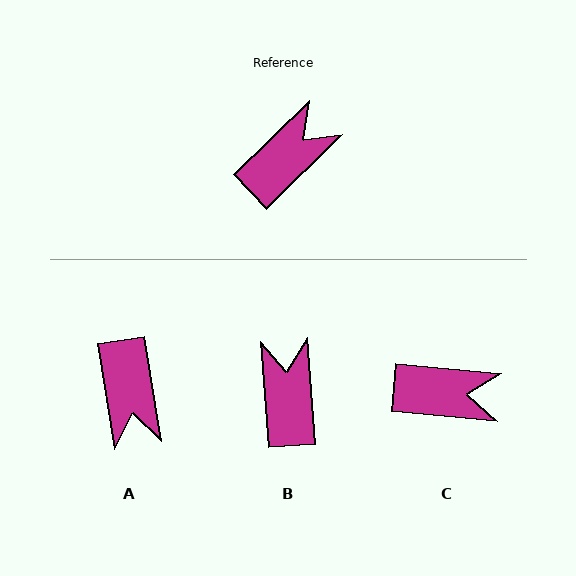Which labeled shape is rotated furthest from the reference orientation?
A, about 125 degrees away.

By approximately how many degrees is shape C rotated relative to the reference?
Approximately 50 degrees clockwise.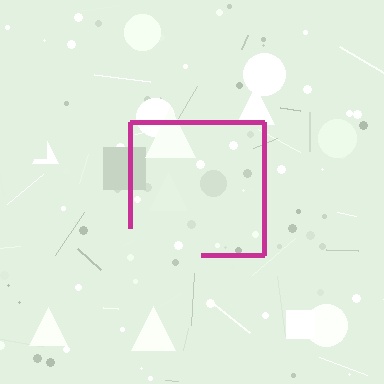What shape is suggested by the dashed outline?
The dashed outline suggests a square.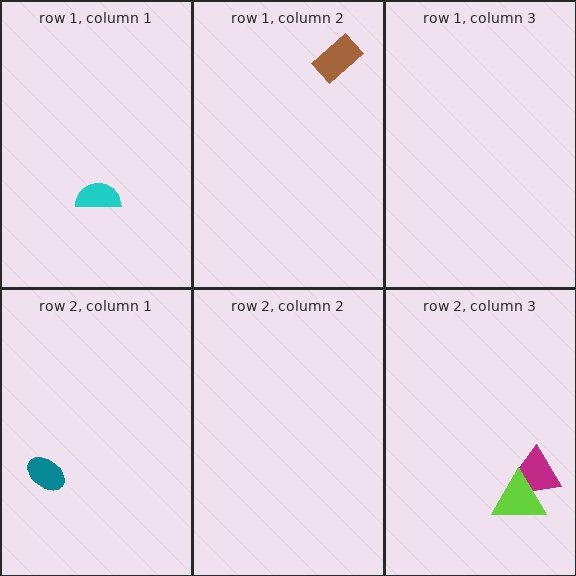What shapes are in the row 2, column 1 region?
The teal ellipse.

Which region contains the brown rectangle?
The row 1, column 2 region.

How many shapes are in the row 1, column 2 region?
1.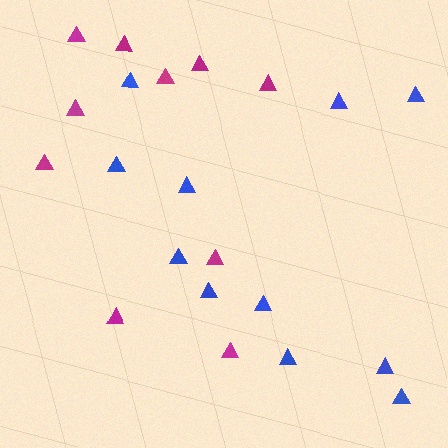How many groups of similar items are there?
There are 2 groups: one group of magenta triangles (10) and one group of blue triangles (11).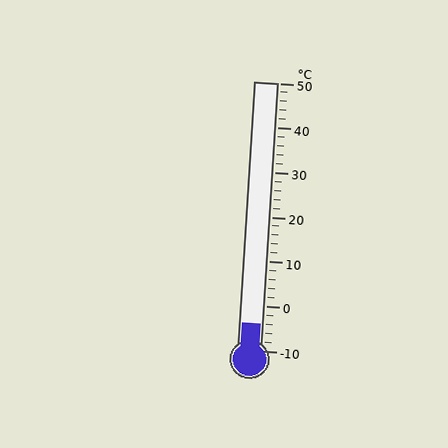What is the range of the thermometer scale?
The thermometer scale ranges from -10°C to 50°C.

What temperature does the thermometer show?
The thermometer shows approximately -4°C.